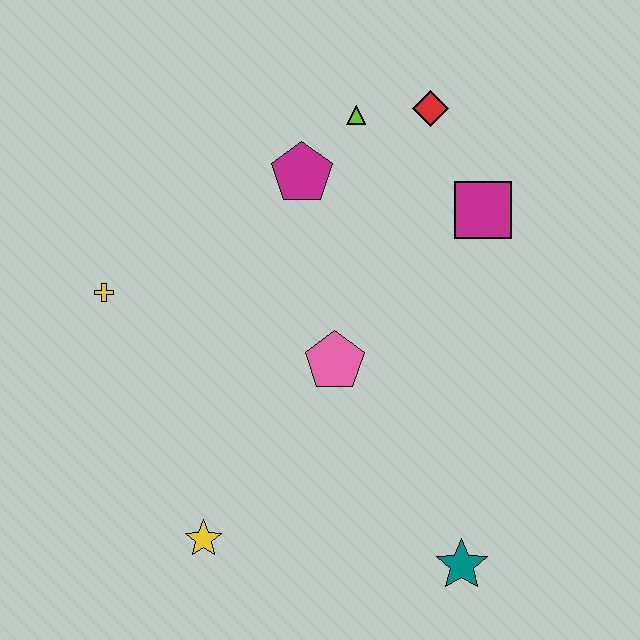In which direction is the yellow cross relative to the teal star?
The yellow cross is to the left of the teal star.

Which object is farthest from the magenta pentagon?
The teal star is farthest from the magenta pentagon.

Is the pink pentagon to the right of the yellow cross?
Yes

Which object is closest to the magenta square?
The red diamond is closest to the magenta square.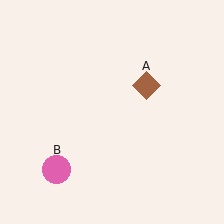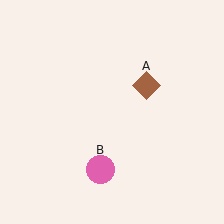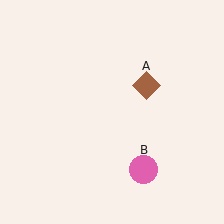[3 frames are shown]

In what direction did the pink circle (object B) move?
The pink circle (object B) moved right.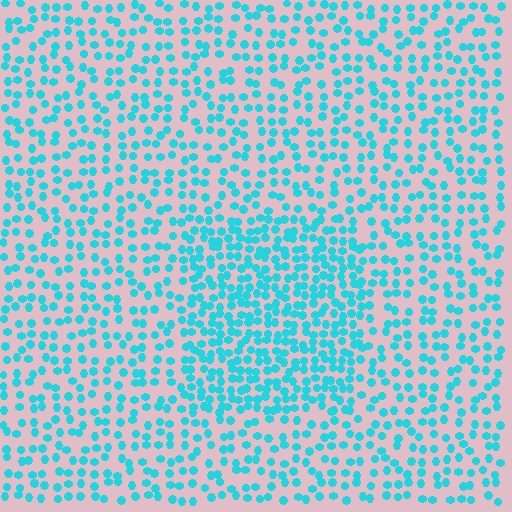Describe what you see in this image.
The image contains small cyan elements arranged at two different densities. A rectangle-shaped region is visible where the elements are more densely packed than the surrounding area.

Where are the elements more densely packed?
The elements are more densely packed inside the rectangle boundary.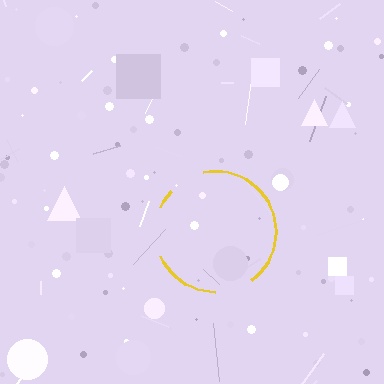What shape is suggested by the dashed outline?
The dashed outline suggests a circle.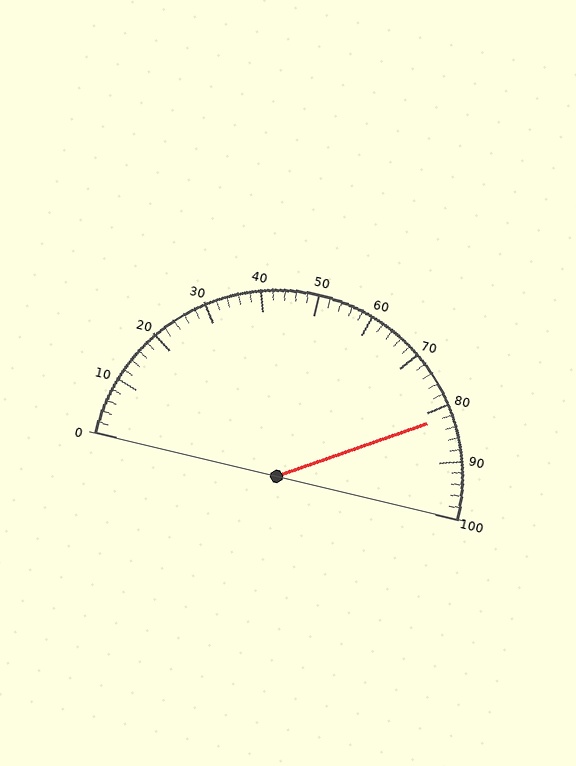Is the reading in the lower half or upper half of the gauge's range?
The reading is in the upper half of the range (0 to 100).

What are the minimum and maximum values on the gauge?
The gauge ranges from 0 to 100.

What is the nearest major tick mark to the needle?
The nearest major tick mark is 80.